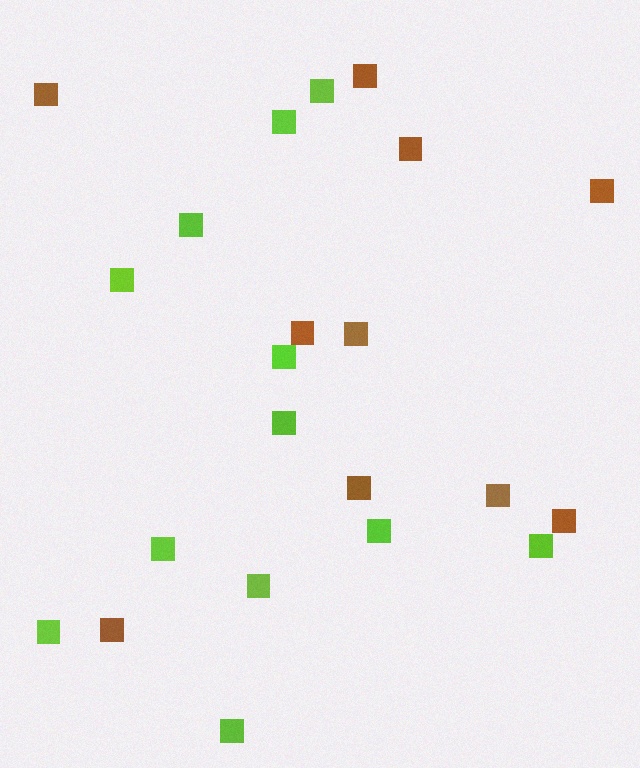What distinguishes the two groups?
There are 2 groups: one group of lime squares (12) and one group of brown squares (10).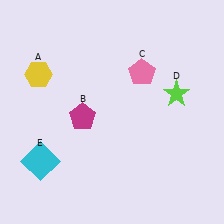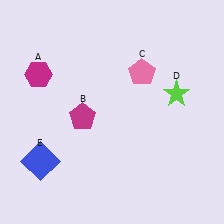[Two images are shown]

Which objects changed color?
A changed from yellow to magenta. E changed from cyan to blue.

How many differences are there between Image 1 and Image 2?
There are 2 differences between the two images.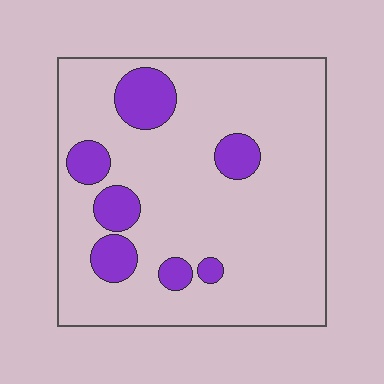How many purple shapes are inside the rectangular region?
7.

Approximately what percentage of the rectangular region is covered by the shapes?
Approximately 15%.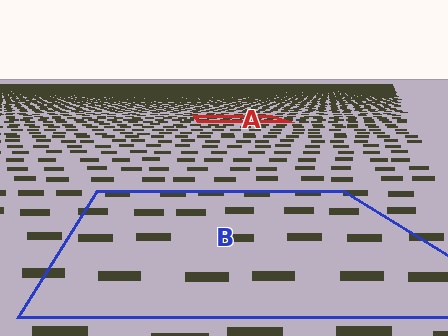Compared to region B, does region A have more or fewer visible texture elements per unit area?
Region A has more texture elements per unit area — they are packed more densely because it is farther away.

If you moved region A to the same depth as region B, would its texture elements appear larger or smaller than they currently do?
They would appear larger. At a closer depth, the same texture elements are projected at a bigger on-screen size.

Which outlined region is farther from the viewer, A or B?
Region A is farther from the viewer — the texture elements inside it appear smaller and more densely packed.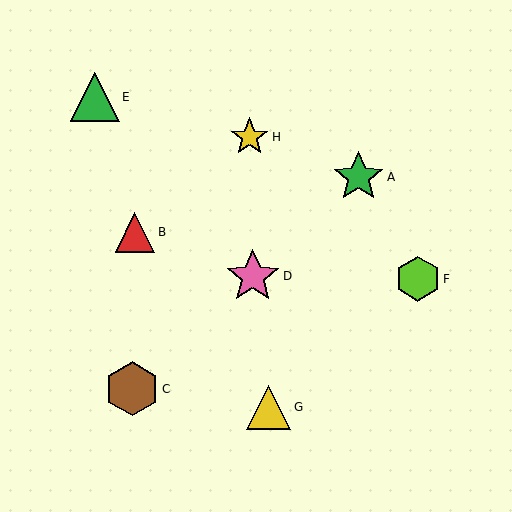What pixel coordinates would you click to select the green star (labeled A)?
Click at (358, 177) to select the green star A.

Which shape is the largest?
The pink star (labeled D) is the largest.